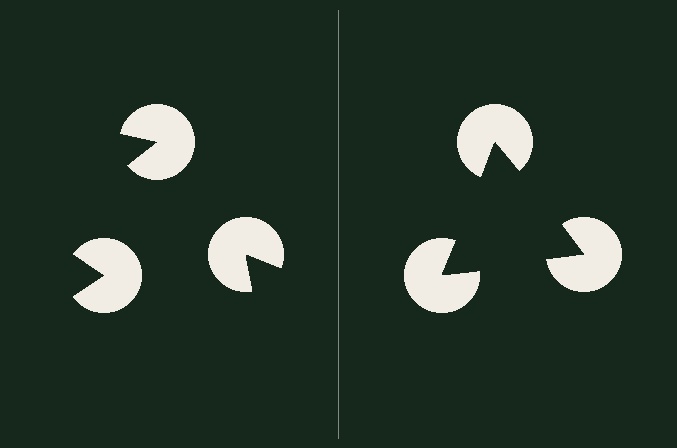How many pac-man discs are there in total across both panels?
6 — 3 on each side.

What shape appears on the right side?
An illusory triangle.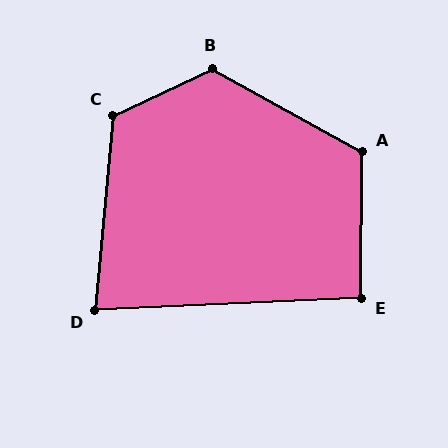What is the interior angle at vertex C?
Approximately 120 degrees (obtuse).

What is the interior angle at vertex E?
Approximately 93 degrees (approximately right).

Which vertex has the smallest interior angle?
D, at approximately 82 degrees.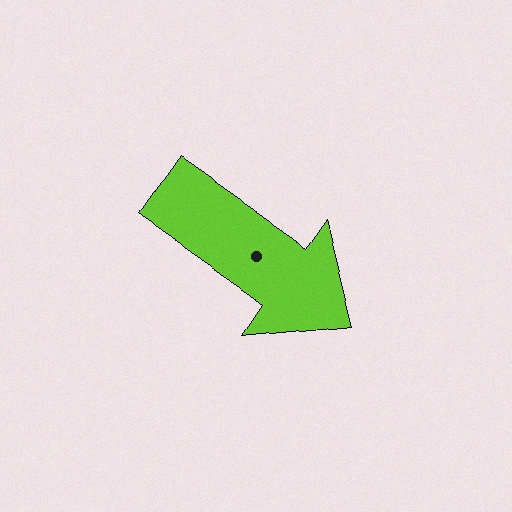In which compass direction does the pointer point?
Southeast.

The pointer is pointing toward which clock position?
Roughly 4 o'clock.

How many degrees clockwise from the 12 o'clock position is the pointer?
Approximately 125 degrees.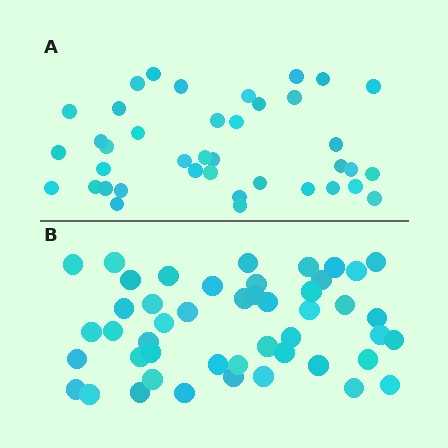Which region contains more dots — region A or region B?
Region B (the bottom region) has more dots.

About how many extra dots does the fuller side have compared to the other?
Region B has roughly 8 or so more dots than region A.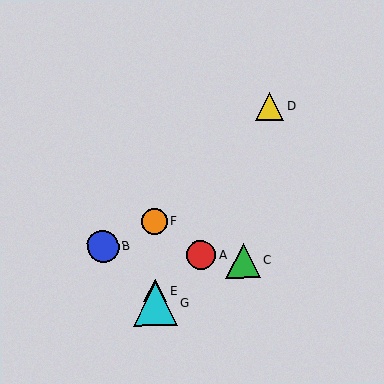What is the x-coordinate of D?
Object D is at x≈270.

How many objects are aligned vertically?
3 objects (E, F, G) are aligned vertically.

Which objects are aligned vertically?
Objects E, F, G are aligned vertically.